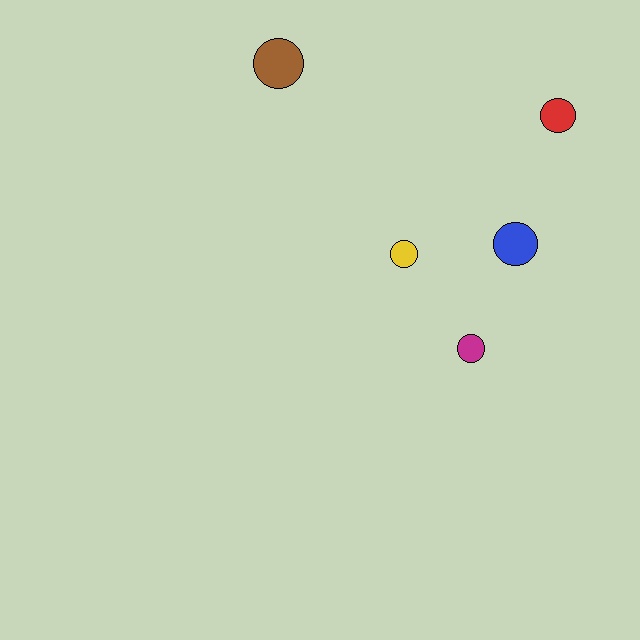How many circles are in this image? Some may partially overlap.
There are 5 circles.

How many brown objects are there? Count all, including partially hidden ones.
There is 1 brown object.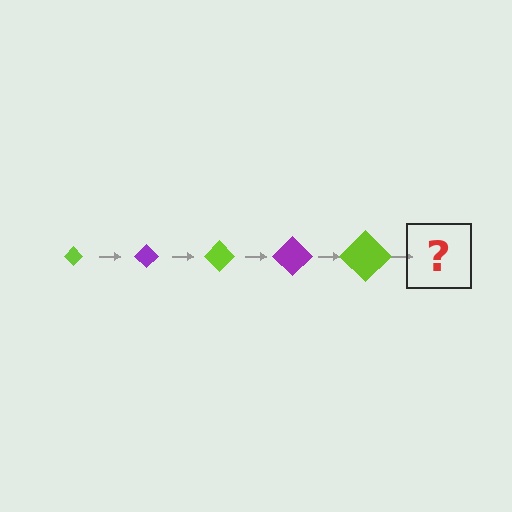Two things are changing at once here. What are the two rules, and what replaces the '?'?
The two rules are that the diamond grows larger each step and the color cycles through lime and purple. The '?' should be a purple diamond, larger than the previous one.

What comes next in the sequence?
The next element should be a purple diamond, larger than the previous one.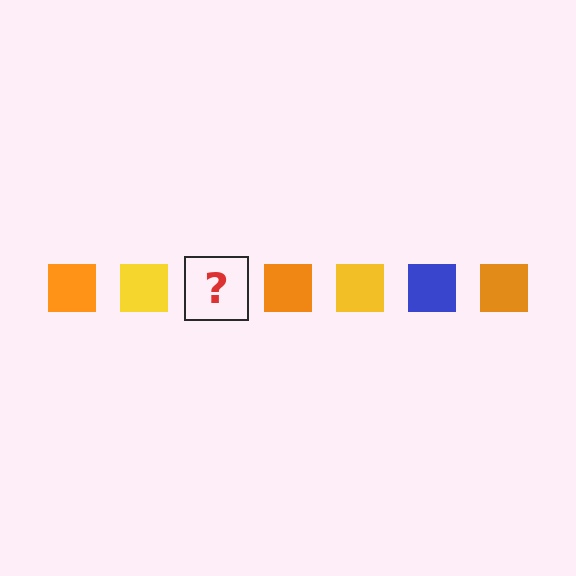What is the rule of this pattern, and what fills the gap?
The rule is that the pattern cycles through orange, yellow, blue squares. The gap should be filled with a blue square.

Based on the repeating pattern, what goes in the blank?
The blank should be a blue square.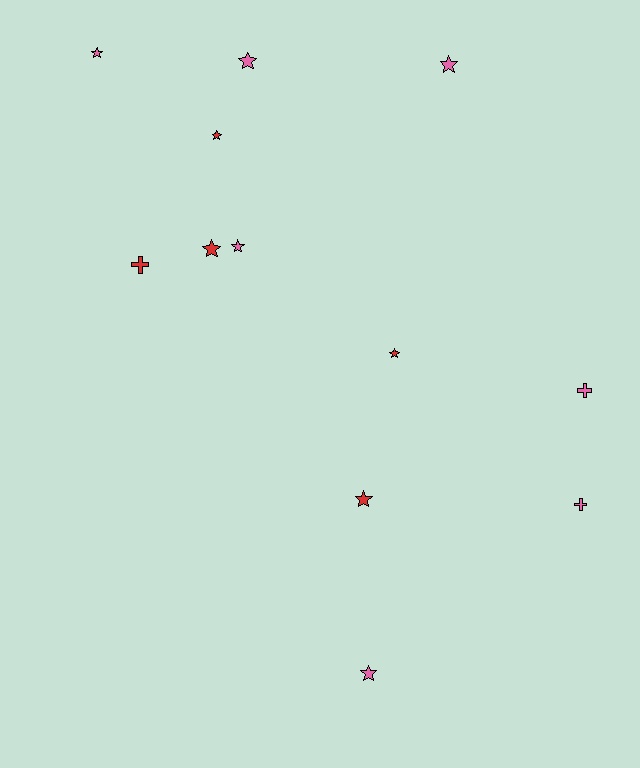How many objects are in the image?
There are 12 objects.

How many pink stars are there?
There are 5 pink stars.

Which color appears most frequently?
Pink, with 7 objects.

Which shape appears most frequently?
Star, with 9 objects.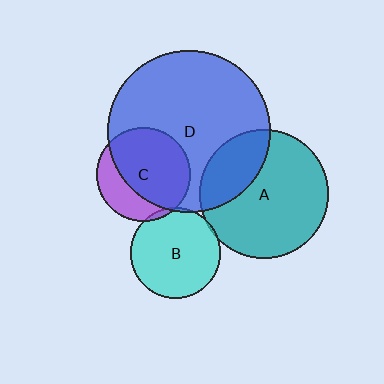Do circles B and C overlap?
Yes.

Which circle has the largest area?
Circle D (blue).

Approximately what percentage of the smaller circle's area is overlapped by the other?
Approximately 5%.